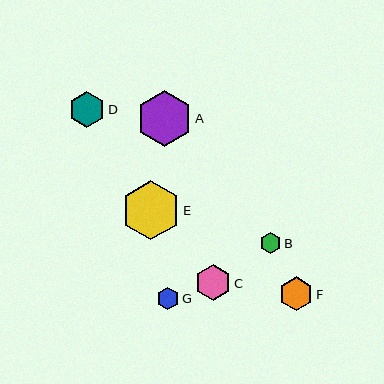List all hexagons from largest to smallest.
From largest to smallest: E, A, D, C, F, G, B.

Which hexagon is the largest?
Hexagon E is the largest with a size of approximately 59 pixels.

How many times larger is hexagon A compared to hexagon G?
Hexagon A is approximately 2.5 times the size of hexagon G.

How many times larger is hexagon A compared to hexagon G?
Hexagon A is approximately 2.5 times the size of hexagon G.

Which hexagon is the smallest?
Hexagon B is the smallest with a size of approximately 21 pixels.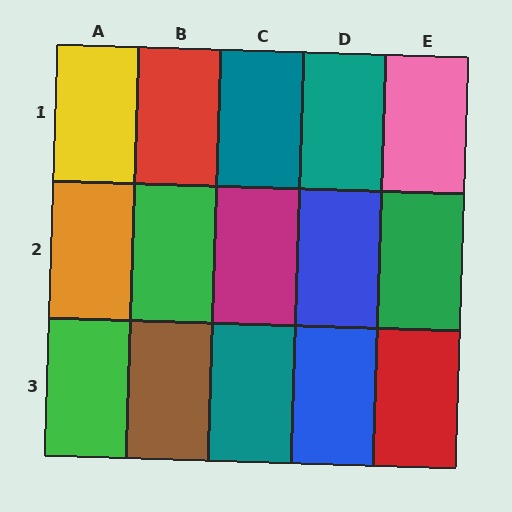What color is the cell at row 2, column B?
Green.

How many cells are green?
3 cells are green.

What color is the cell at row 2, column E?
Green.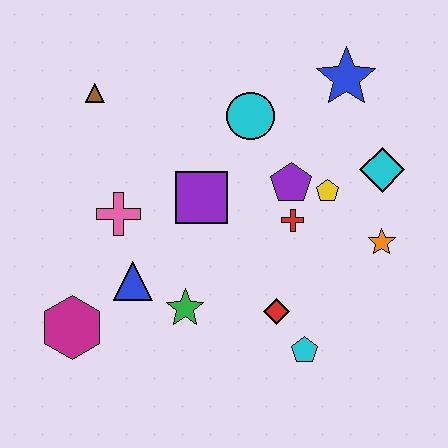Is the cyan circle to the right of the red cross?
No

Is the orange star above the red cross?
No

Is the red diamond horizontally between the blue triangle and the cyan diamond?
Yes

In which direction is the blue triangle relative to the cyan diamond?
The blue triangle is to the left of the cyan diamond.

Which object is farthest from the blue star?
The magenta hexagon is farthest from the blue star.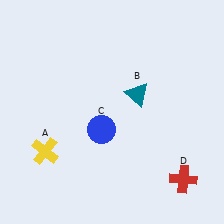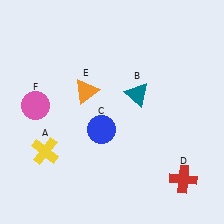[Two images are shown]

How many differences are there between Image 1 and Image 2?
There are 2 differences between the two images.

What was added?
An orange triangle (E), a pink circle (F) were added in Image 2.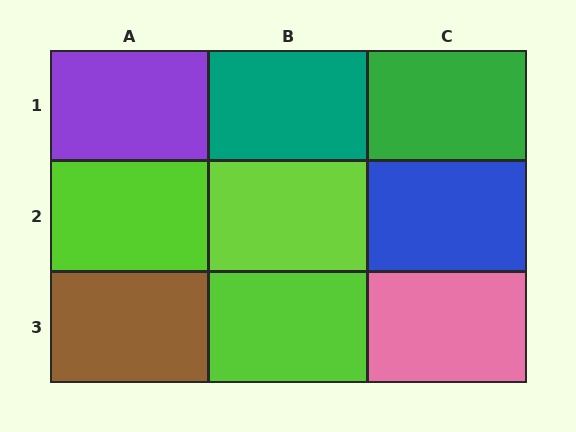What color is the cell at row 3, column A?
Brown.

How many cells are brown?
1 cell is brown.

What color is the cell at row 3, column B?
Lime.